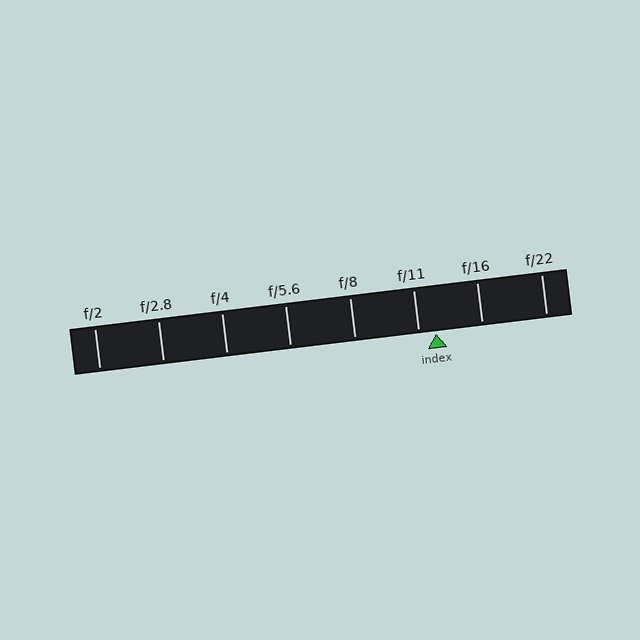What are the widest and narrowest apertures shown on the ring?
The widest aperture shown is f/2 and the narrowest is f/22.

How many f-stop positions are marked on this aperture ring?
There are 8 f-stop positions marked.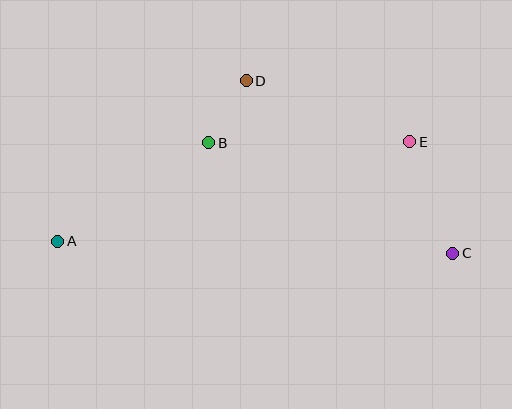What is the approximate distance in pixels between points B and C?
The distance between B and C is approximately 267 pixels.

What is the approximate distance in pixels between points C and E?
The distance between C and E is approximately 119 pixels.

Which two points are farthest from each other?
Points A and C are farthest from each other.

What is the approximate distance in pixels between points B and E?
The distance between B and E is approximately 201 pixels.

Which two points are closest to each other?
Points B and D are closest to each other.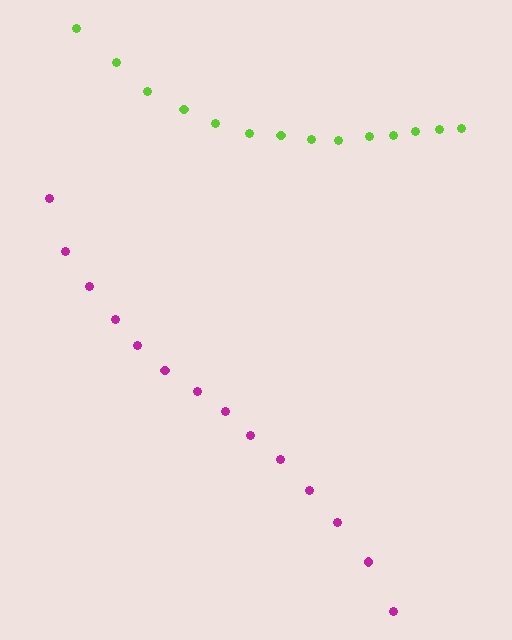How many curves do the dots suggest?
There are 2 distinct paths.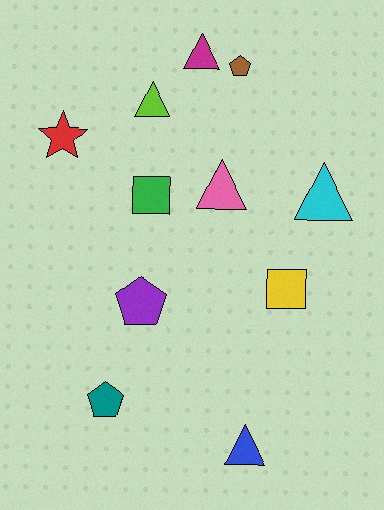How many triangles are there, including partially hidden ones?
There are 5 triangles.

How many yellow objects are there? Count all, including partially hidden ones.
There is 1 yellow object.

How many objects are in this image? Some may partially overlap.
There are 11 objects.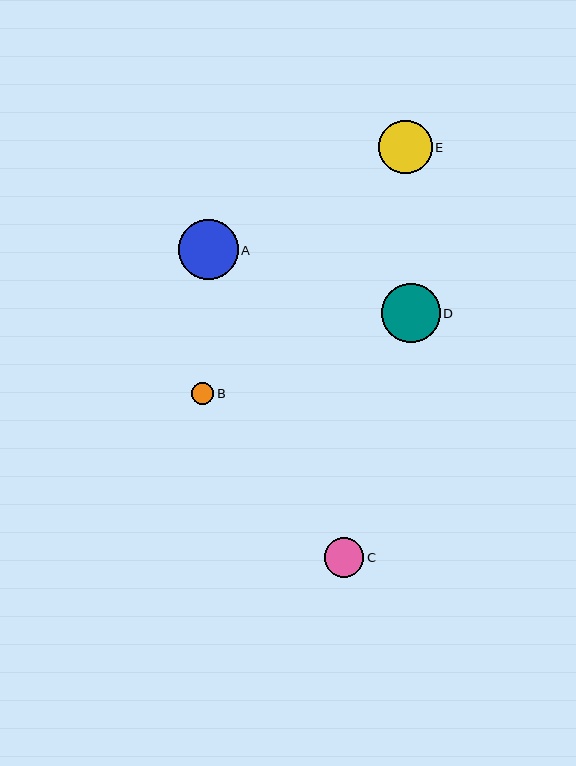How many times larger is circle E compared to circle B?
Circle E is approximately 2.4 times the size of circle B.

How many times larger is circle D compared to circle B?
Circle D is approximately 2.6 times the size of circle B.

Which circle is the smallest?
Circle B is the smallest with a size of approximately 22 pixels.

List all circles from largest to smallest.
From largest to smallest: A, D, E, C, B.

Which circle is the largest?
Circle A is the largest with a size of approximately 60 pixels.